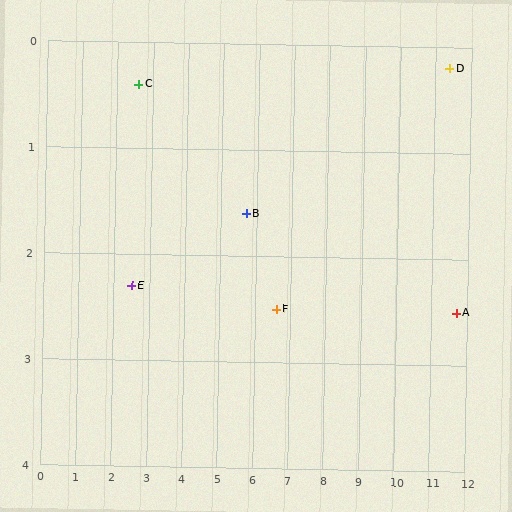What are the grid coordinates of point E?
Point E is at approximately (2.5, 2.3).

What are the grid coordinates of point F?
Point F is at approximately (6.6, 2.5).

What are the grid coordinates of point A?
Point A is at approximately (11.7, 2.5).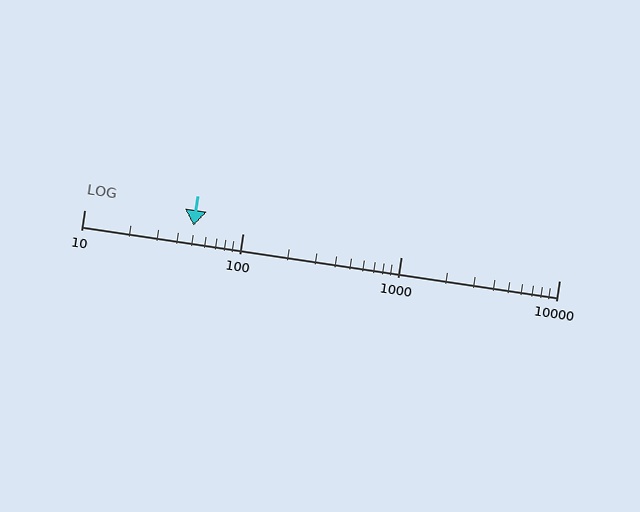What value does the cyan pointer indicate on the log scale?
The pointer indicates approximately 49.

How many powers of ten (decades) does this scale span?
The scale spans 3 decades, from 10 to 10000.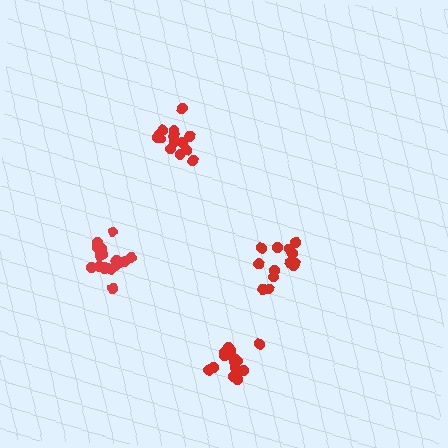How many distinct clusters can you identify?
There are 4 distinct clusters.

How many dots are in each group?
Group 1: 17 dots, Group 2: 14 dots, Group 3: 14 dots, Group 4: 16 dots (61 total).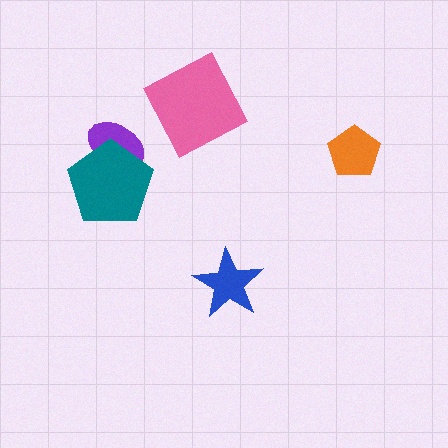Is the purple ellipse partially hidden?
Yes, it is partially covered by another shape.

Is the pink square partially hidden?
No, no other shape covers it.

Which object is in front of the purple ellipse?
The teal pentagon is in front of the purple ellipse.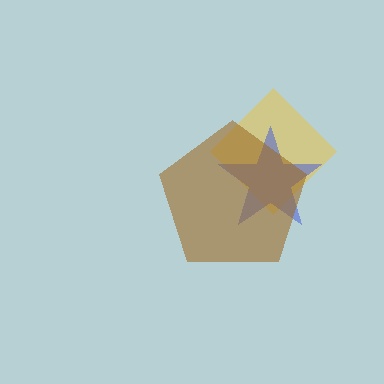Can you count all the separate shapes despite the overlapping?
Yes, there are 3 separate shapes.